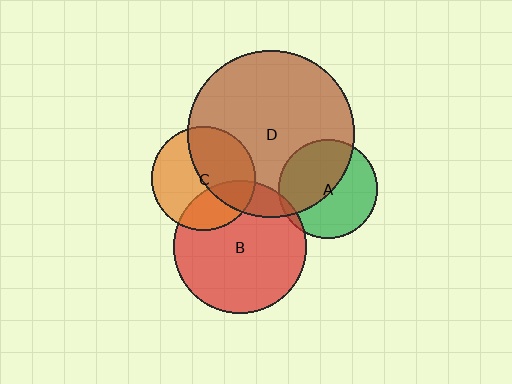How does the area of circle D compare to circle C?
Approximately 2.6 times.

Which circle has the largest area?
Circle D (brown).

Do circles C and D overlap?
Yes.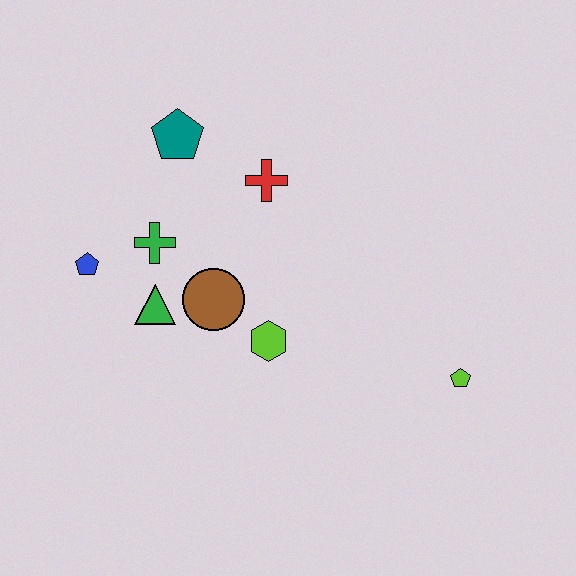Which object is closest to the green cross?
The green triangle is closest to the green cross.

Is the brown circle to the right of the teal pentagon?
Yes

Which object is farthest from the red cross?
The lime pentagon is farthest from the red cross.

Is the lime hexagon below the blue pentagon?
Yes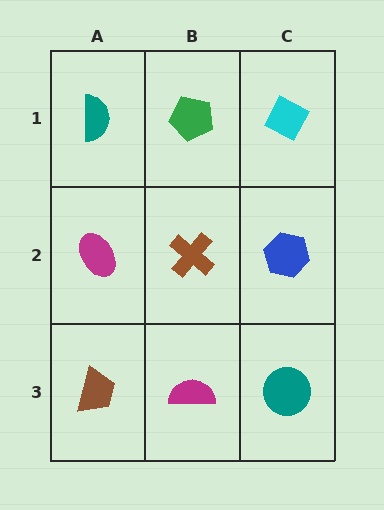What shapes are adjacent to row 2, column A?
A teal semicircle (row 1, column A), a brown trapezoid (row 3, column A), a brown cross (row 2, column B).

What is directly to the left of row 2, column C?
A brown cross.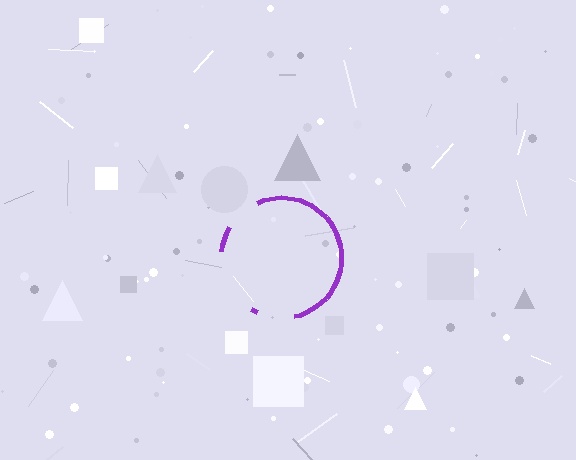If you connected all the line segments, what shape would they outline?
They would outline a circle.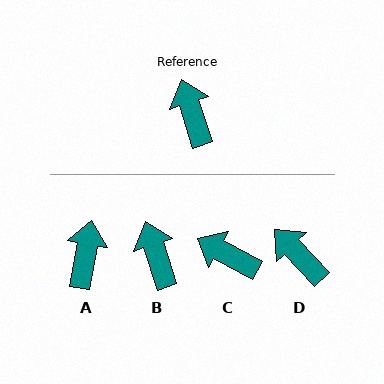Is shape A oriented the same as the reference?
No, it is off by about 28 degrees.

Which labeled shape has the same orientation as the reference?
B.